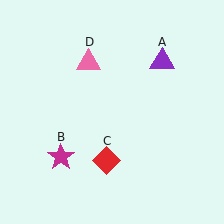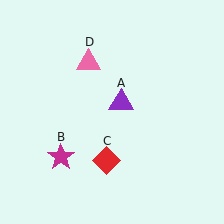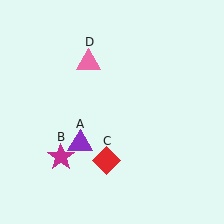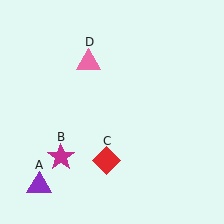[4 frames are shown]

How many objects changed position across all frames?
1 object changed position: purple triangle (object A).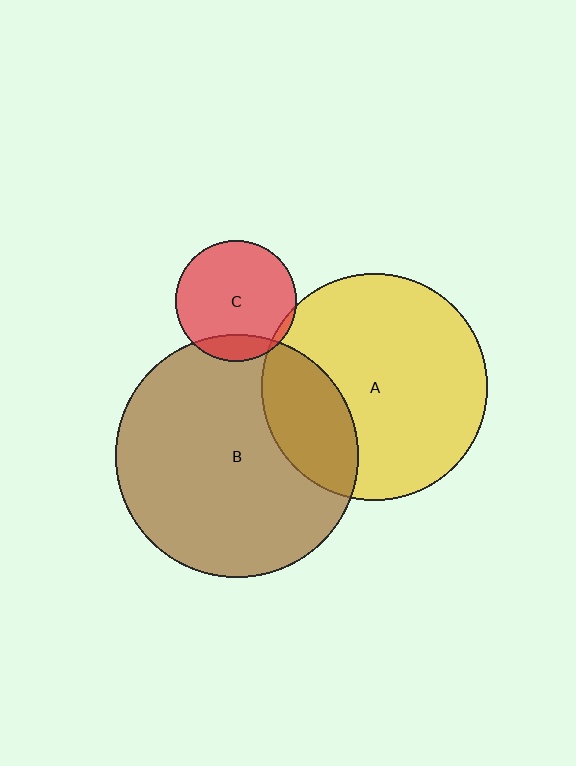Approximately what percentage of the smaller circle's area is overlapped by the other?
Approximately 25%.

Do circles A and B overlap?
Yes.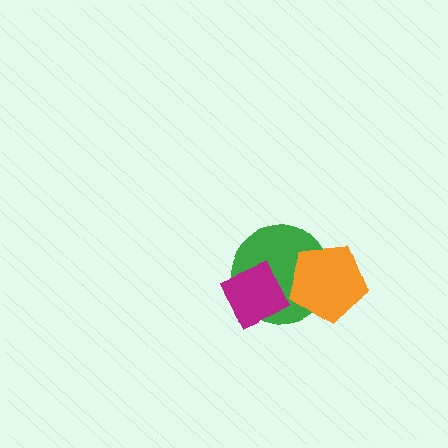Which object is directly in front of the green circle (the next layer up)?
The orange pentagon is directly in front of the green circle.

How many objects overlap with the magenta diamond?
1 object overlaps with the magenta diamond.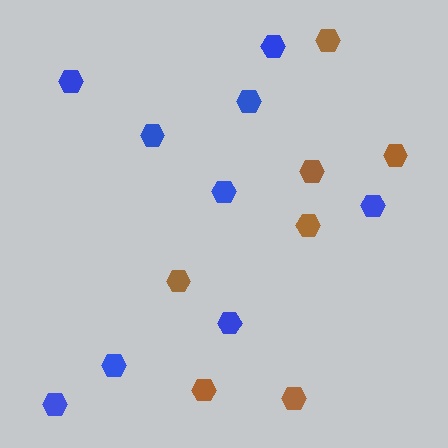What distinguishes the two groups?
There are 2 groups: one group of brown hexagons (7) and one group of blue hexagons (9).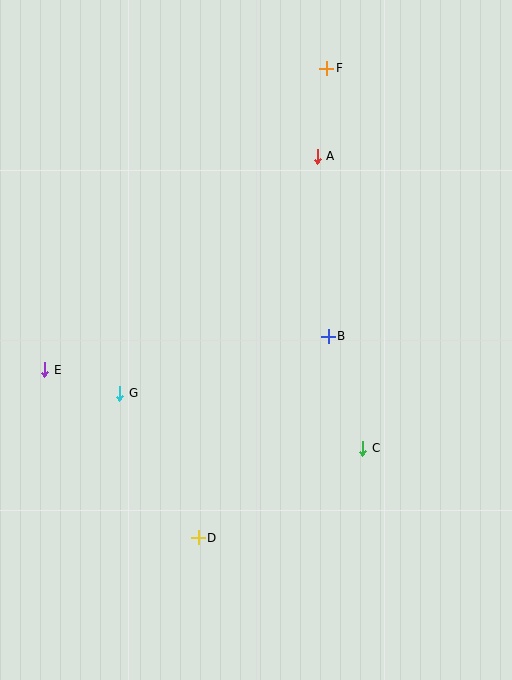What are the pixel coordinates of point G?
Point G is at (120, 393).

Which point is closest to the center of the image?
Point B at (328, 336) is closest to the center.